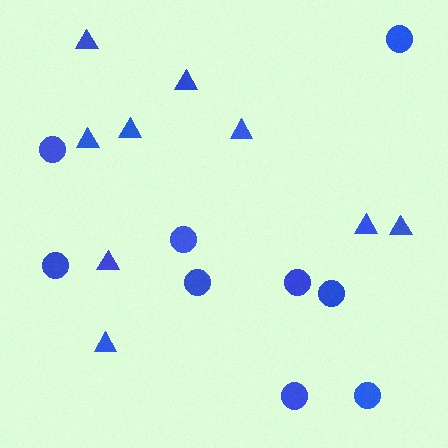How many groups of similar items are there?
There are 2 groups: one group of circles (9) and one group of triangles (9).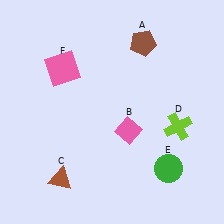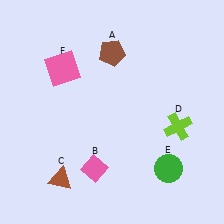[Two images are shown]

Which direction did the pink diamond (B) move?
The pink diamond (B) moved down.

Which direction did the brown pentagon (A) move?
The brown pentagon (A) moved left.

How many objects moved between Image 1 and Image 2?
2 objects moved between the two images.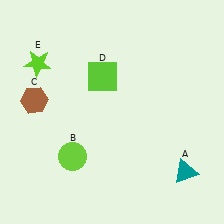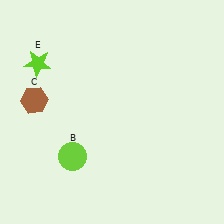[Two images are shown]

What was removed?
The lime square (D), the teal triangle (A) were removed in Image 2.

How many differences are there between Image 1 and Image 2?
There are 2 differences between the two images.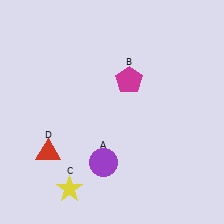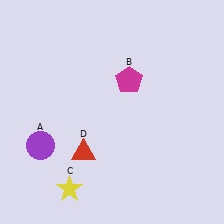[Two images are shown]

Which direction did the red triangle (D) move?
The red triangle (D) moved right.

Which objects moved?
The objects that moved are: the purple circle (A), the red triangle (D).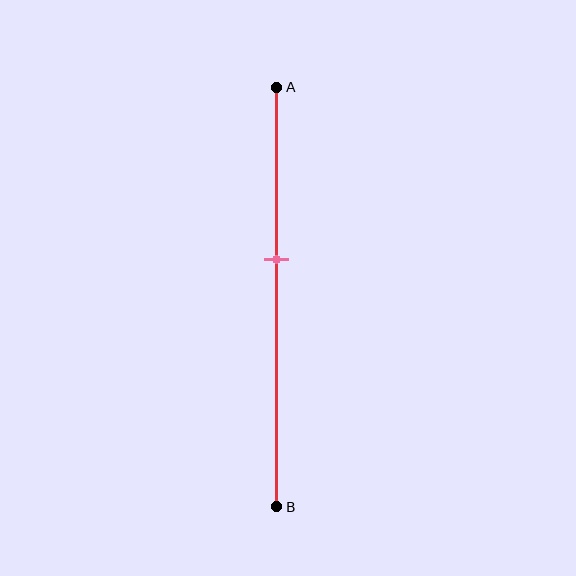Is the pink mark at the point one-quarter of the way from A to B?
No, the mark is at about 40% from A, not at the 25% one-quarter point.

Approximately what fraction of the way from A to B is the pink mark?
The pink mark is approximately 40% of the way from A to B.